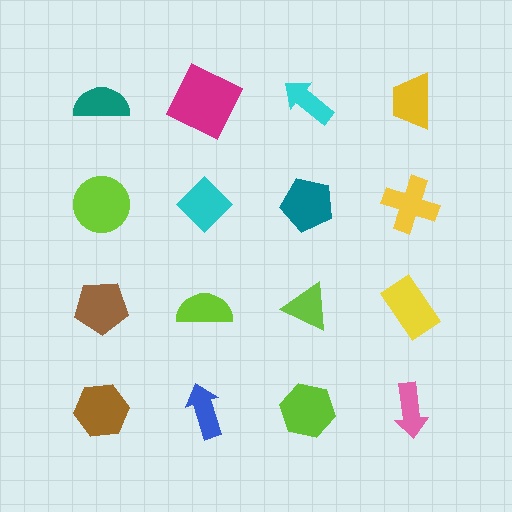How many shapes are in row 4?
4 shapes.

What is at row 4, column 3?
A lime hexagon.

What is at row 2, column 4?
A yellow cross.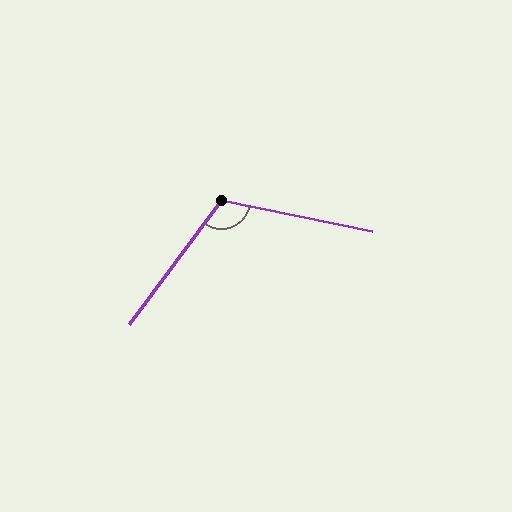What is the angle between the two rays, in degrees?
Approximately 115 degrees.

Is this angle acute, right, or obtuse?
It is obtuse.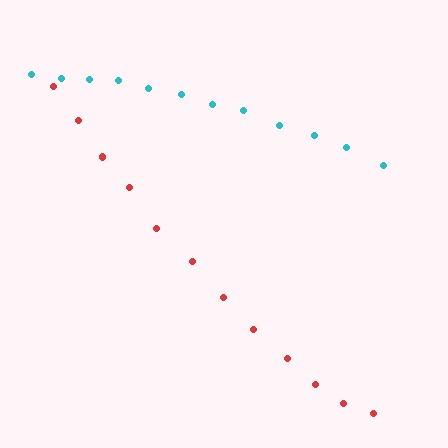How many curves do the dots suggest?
There are 2 distinct paths.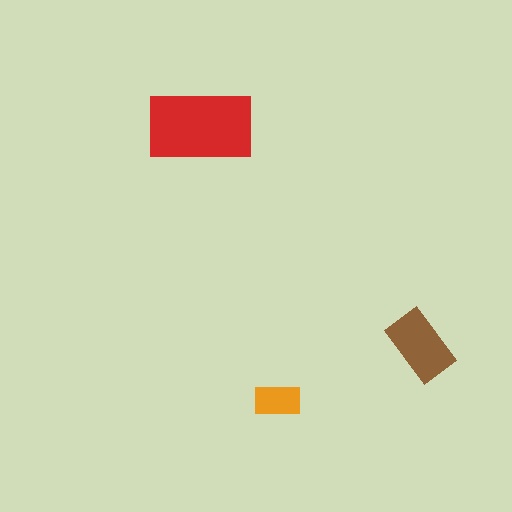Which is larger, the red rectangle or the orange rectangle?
The red one.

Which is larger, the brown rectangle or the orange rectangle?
The brown one.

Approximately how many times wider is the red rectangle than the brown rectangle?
About 1.5 times wider.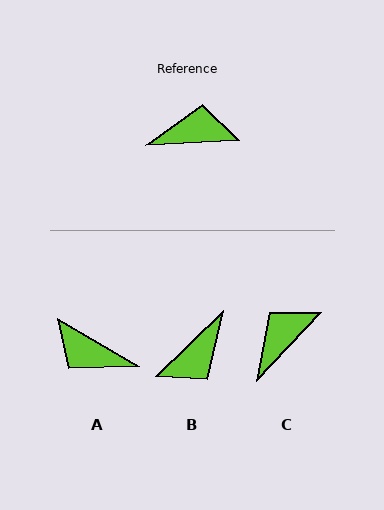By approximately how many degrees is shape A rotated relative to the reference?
Approximately 146 degrees counter-clockwise.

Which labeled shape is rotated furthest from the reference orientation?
A, about 146 degrees away.